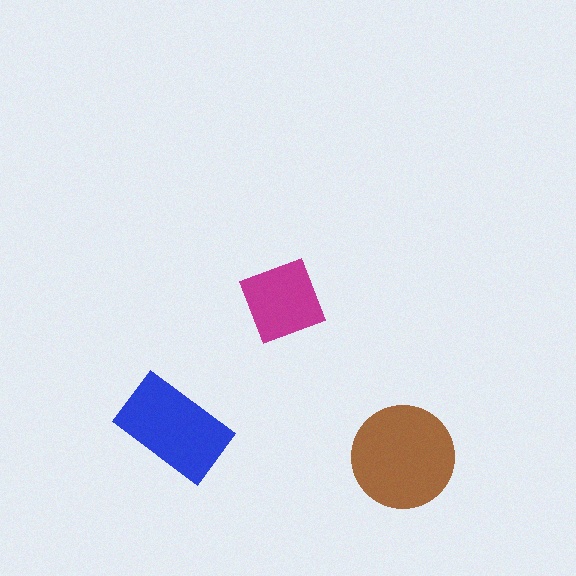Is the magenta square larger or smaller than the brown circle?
Smaller.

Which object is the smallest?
The magenta square.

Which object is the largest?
The brown circle.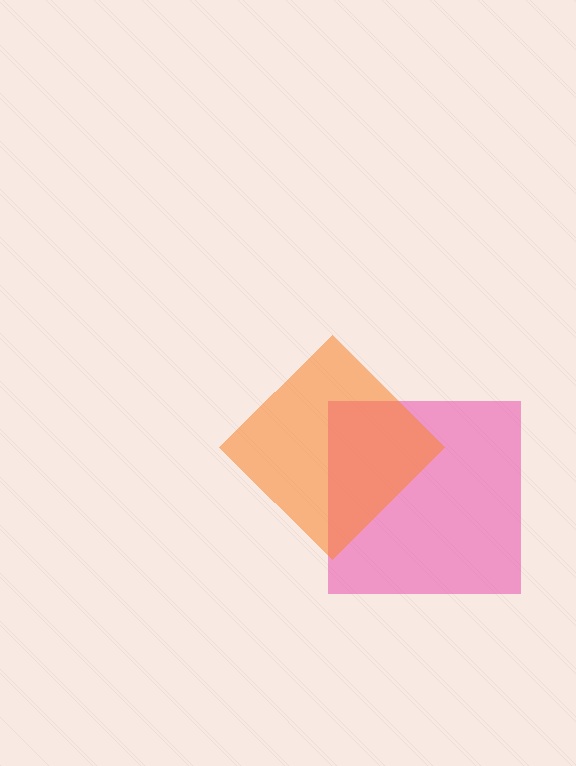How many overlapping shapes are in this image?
There are 2 overlapping shapes in the image.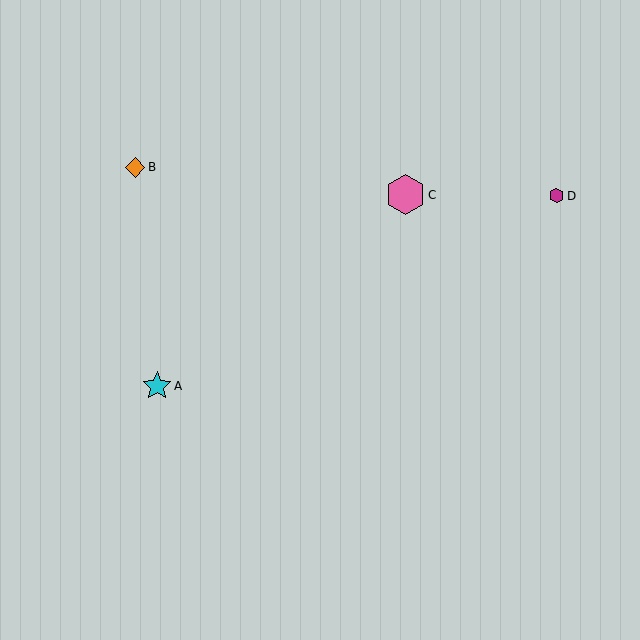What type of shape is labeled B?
Shape B is an orange diamond.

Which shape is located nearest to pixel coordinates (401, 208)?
The pink hexagon (labeled C) at (406, 195) is nearest to that location.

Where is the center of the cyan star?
The center of the cyan star is at (157, 386).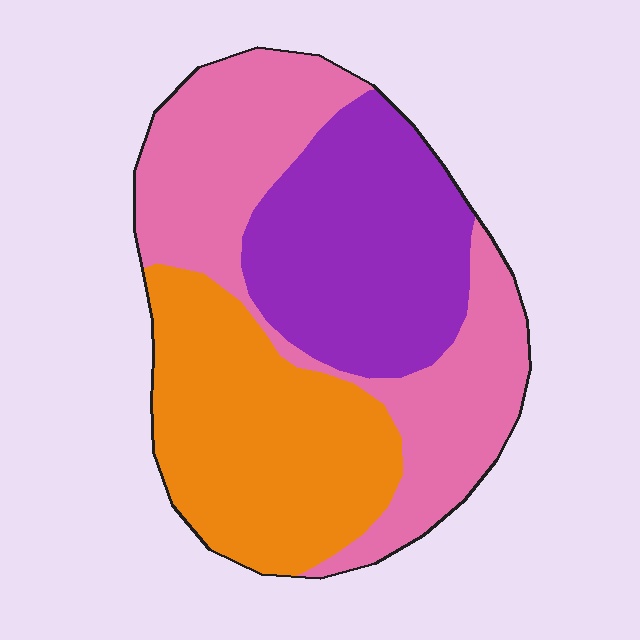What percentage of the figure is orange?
Orange covers roughly 30% of the figure.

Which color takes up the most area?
Pink, at roughly 40%.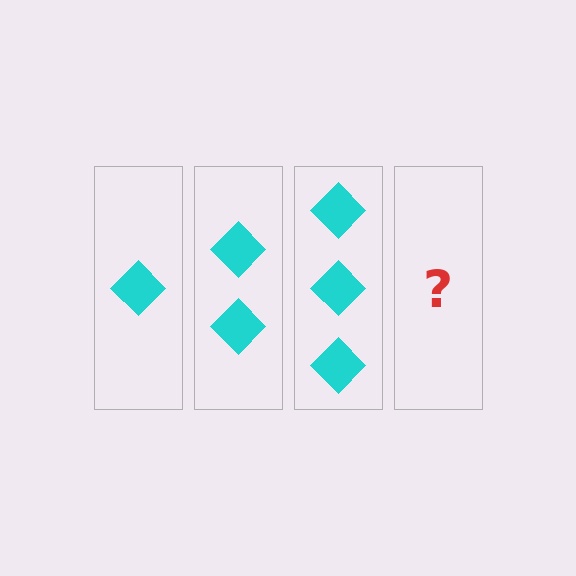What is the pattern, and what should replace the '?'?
The pattern is that each step adds one more diamond. The '?' should be 4 diamonds.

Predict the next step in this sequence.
The next step is 4 diamonds.